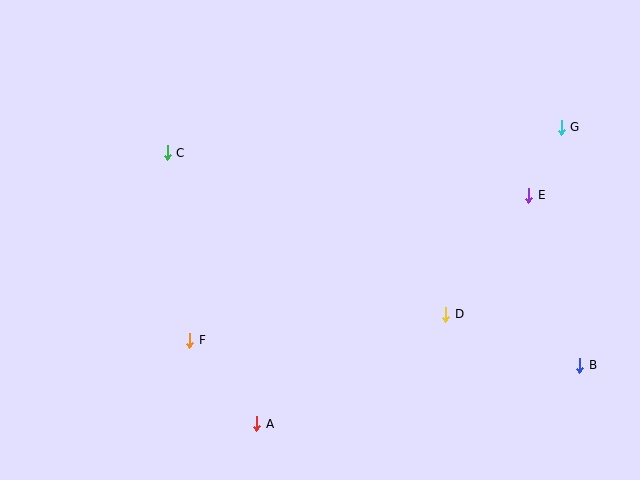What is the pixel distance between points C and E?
The distance between C and E is 364 pixels.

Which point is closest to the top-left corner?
Point C is closest to the top-left corner.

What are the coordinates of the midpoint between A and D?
The midpoint between A and D is at (351, 369).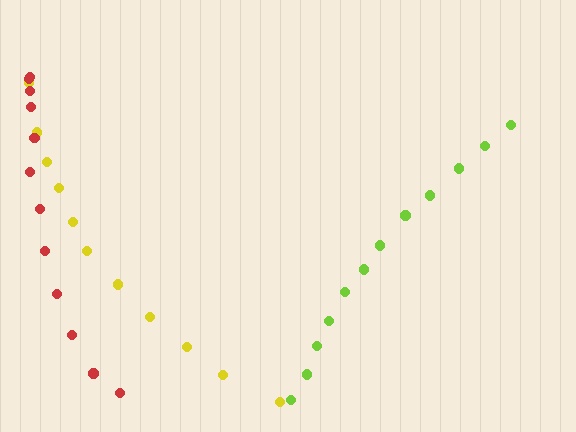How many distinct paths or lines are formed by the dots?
There are 3 distinct paths.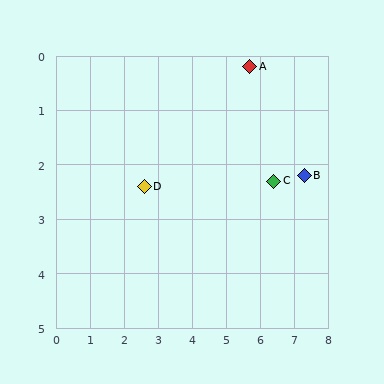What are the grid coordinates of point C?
Point C is at approximately (6.4, 2.3).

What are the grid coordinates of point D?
Point D is at approximately (2.6, 2.4).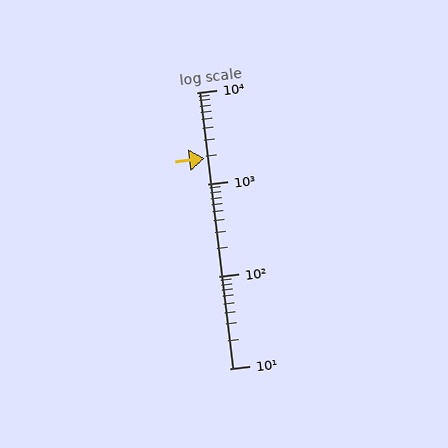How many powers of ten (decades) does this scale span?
The scale spans 3 decades, from 10 to 10000.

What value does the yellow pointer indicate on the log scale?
The pointer indicates approximately 1900.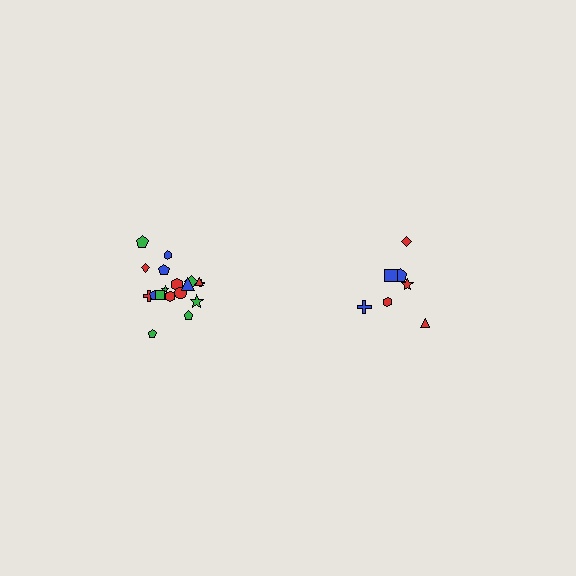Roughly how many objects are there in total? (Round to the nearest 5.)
Roughly 25 objects in total.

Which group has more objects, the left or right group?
The left group.